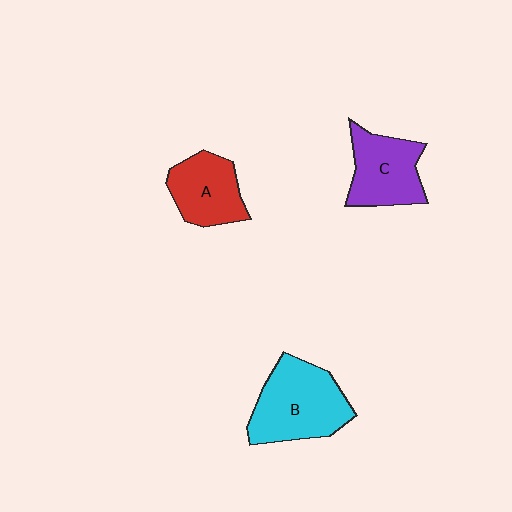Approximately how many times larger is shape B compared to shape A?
Approximately 1.5 times.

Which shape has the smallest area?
Shape A (red).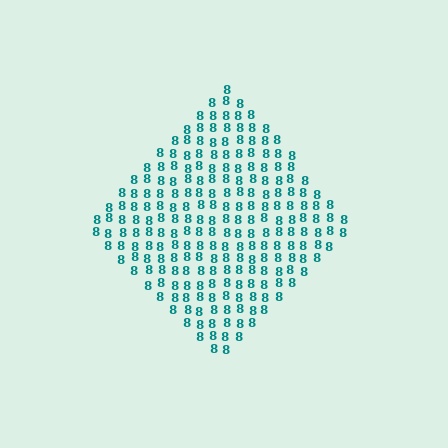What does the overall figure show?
The overall figure shows a diamond.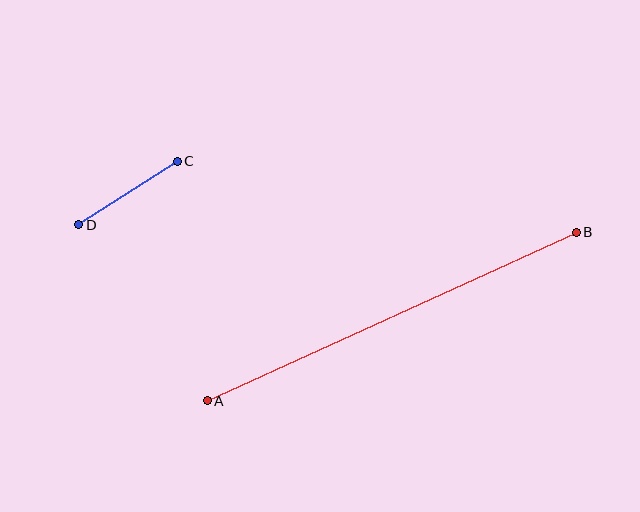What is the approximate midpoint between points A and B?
The midpoint is at approximately (392, 316) pixels.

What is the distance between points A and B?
The distance is approximately 406 pixels.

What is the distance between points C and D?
The distance is approximately 117 pixels.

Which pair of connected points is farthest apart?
Points A and B are farthest apart.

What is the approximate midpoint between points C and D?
The midpoint is at approximately (128, 193) pixels.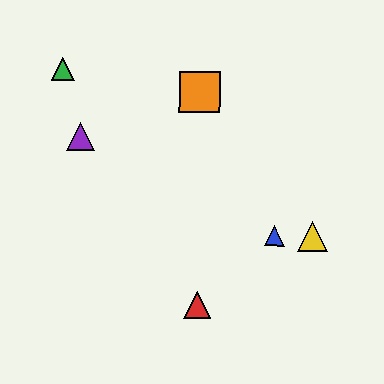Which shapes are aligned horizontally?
The blue triangle, the yellow triangle are aligned horizontally.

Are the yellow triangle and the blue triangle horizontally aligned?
Yes, both are at y≈236.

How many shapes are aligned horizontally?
2 shapes (the blue triangle, the yellow triangle) are aligned horizontally.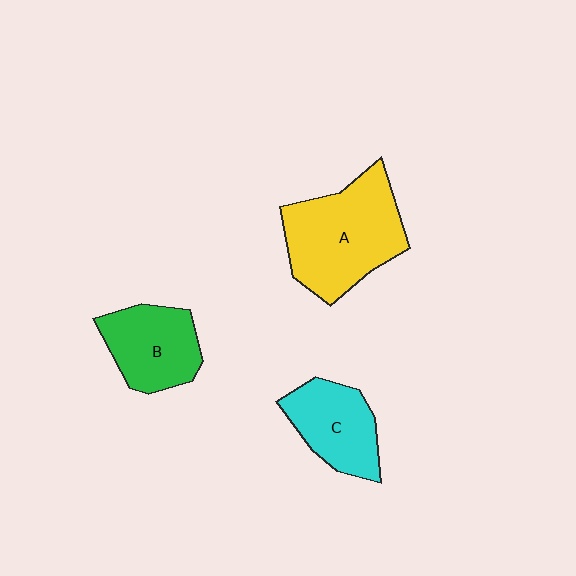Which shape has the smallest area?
Shape C (cyan).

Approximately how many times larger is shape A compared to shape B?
Approximately 1.6 times.